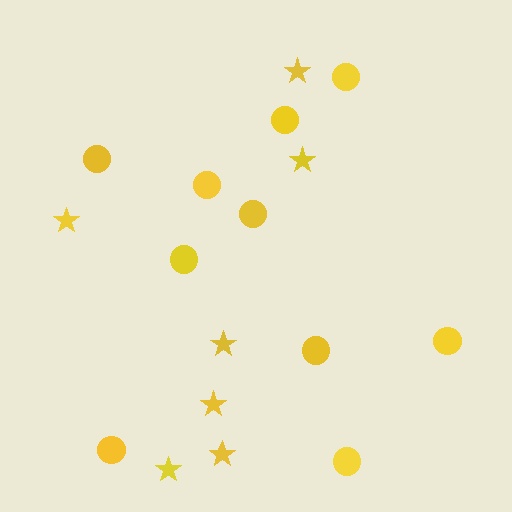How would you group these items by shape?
There are 2 groups: one group of stars (7) and one group of circles (10).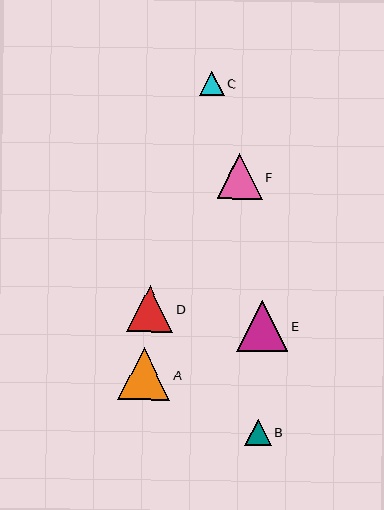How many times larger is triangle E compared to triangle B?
Triangle E is approximately 2.0 times the size of triangle B.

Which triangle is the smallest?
Triangle C is the smallest with a size of approximately 24 pixels.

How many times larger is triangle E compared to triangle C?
Triangle E is approximately 2.1 times the size of triangle C.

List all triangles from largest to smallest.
From largest to smallest: A, E, D, F, B, C.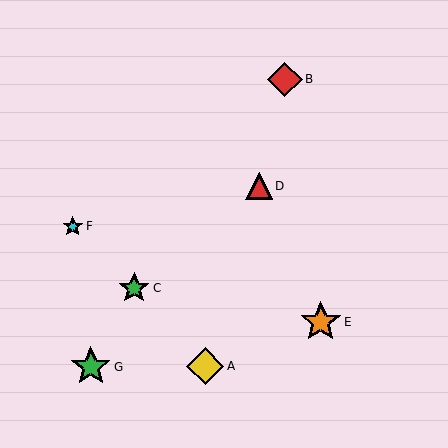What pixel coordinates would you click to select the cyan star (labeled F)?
Click at (73, 226) to select the cyan star F.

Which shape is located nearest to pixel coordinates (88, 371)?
The green star (labeled G) at (91, 367) is nearest to that location.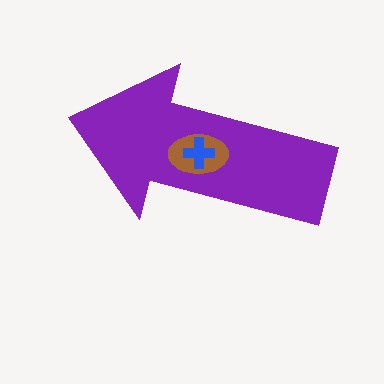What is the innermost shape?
The blue cross.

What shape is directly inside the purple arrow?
The brown ellipse.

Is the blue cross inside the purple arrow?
Yes.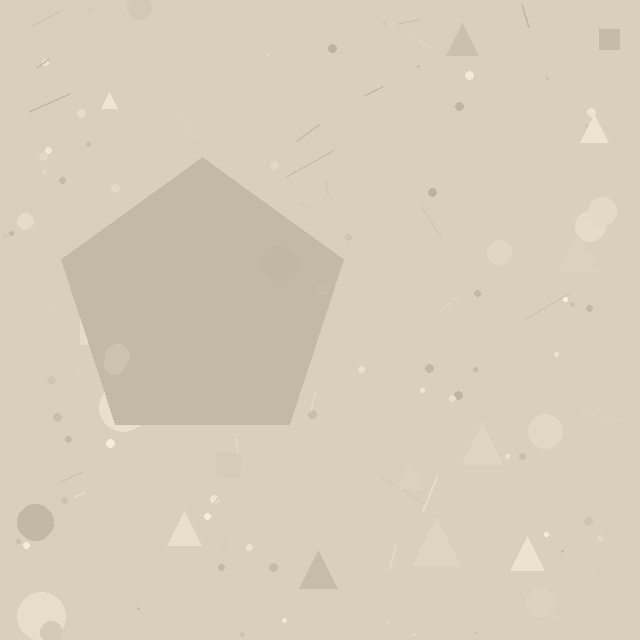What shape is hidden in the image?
A pentagon is hidden in the image.